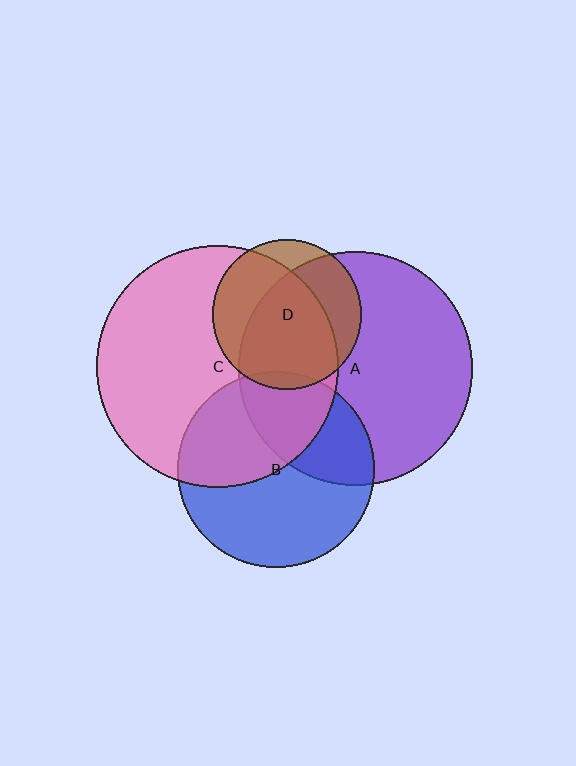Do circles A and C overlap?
Yes.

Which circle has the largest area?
Circle C (pink).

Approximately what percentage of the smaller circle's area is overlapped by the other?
Approximately 30%.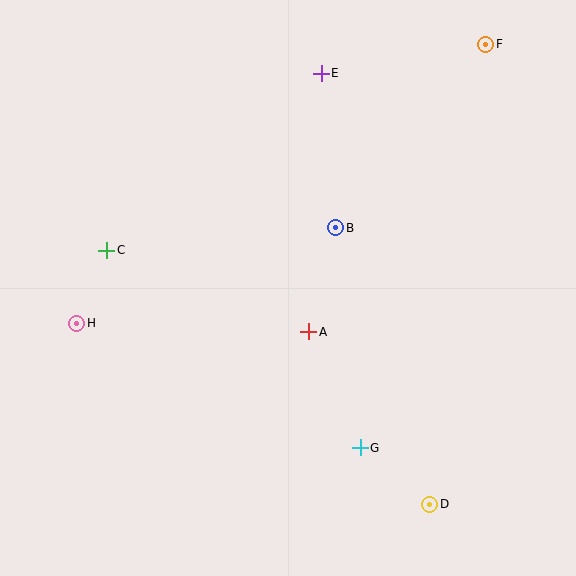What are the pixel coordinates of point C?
Point C is at (107, 250).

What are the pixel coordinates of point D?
Point D is at (430, 504).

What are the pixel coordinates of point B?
Point B is at (336, 228).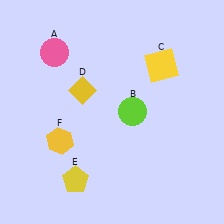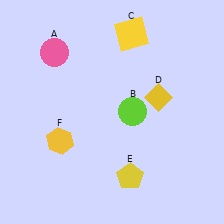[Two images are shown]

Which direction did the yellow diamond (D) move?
The yellow diamond (D) moved right.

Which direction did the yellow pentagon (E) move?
The yellow pentagon (E) moved right.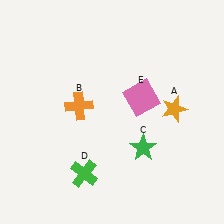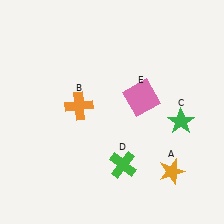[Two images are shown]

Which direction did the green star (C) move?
The green star (C) moved right.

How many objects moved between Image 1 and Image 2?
3 objects moved between the two images.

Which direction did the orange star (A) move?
The orange star (A) moved down.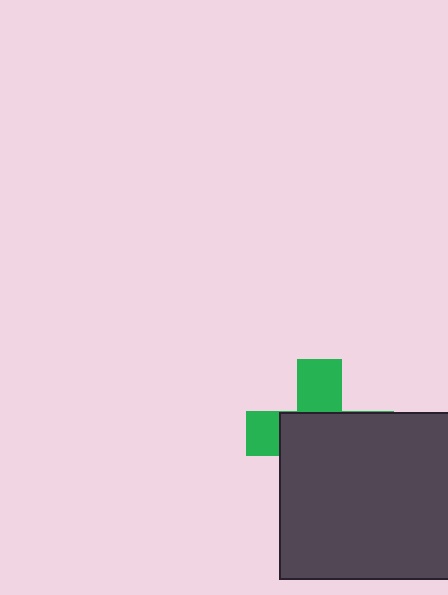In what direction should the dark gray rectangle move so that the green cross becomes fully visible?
The dark gray rectangle should move down. That is the shortest direction to clear the overlap and leave the green cross fully visible.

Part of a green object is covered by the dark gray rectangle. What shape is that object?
It is a cross.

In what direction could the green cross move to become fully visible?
The green cross could move up. That would shift it out from behind the dark gray rectangle entirely.